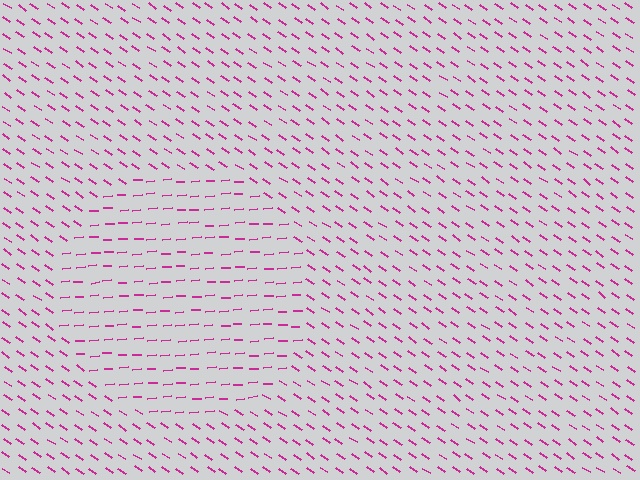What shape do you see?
I see a circle.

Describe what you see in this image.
The image is filled with small magenta line segments. A circle region in the image has lines oriented differently from the surrounding lines, creating a visible texture boundary.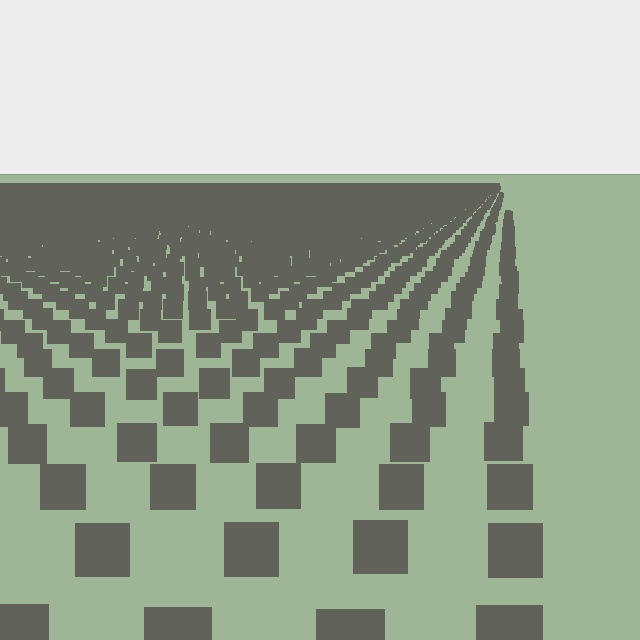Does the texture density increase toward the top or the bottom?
Density increases toward the top.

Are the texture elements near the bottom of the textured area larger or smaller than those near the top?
Larger. Near the bottom, elements are closer to the viewer and appear at a bigger on-screen size.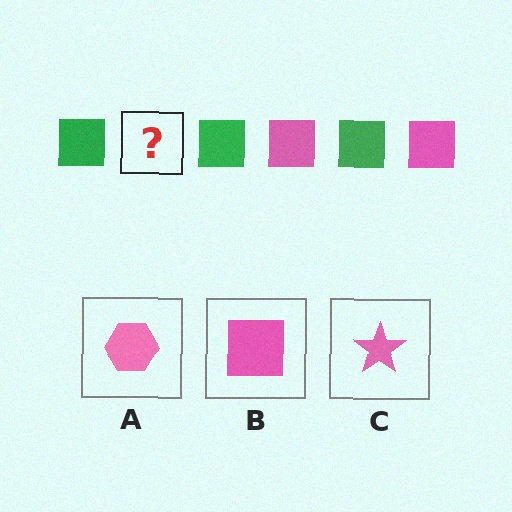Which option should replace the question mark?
Option B.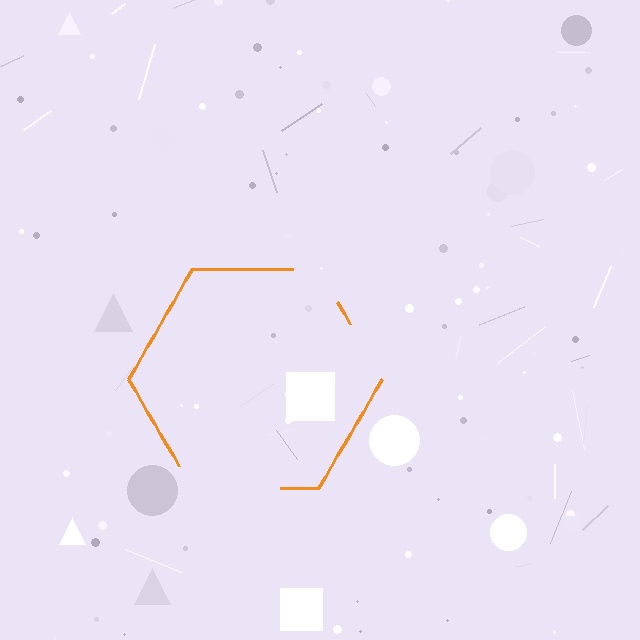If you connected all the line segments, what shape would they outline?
They would outline a hexagon.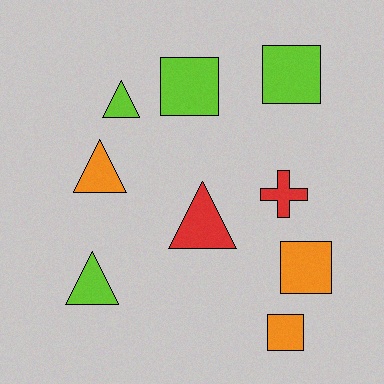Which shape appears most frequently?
Square, with 4 objects.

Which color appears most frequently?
Lime, with 4 objects.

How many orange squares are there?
There are 2 orange squares.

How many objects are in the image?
There are 9 objects.